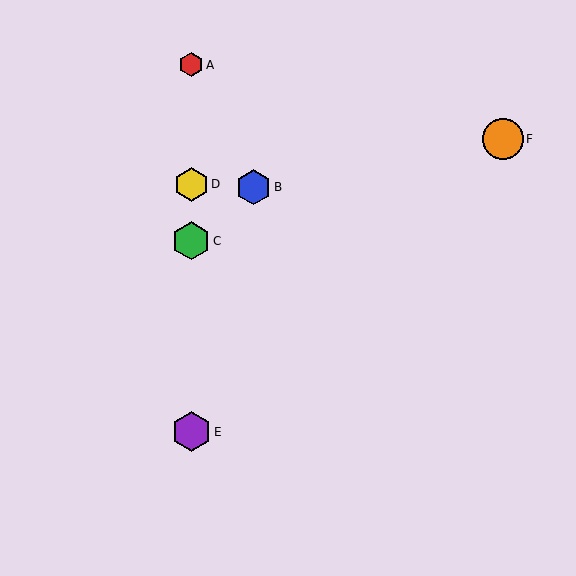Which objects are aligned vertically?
Objects A, C, D, E are aligned vertically.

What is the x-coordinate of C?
Object C is at x≈191.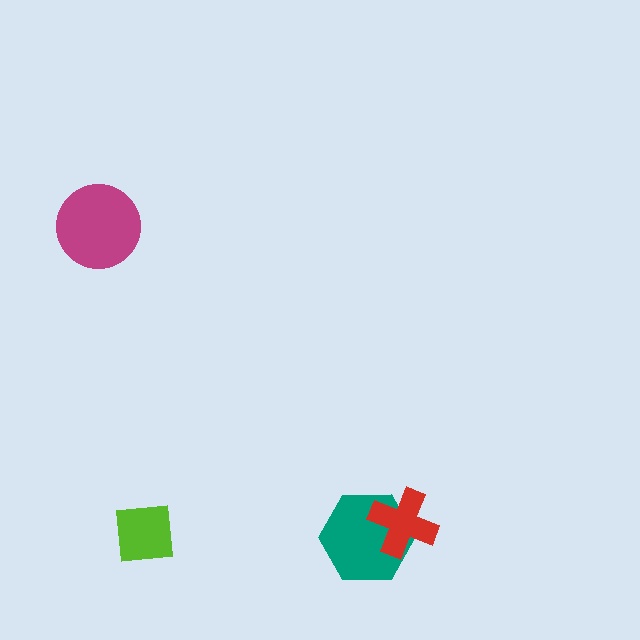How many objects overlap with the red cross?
1 object overlaps with the red cross.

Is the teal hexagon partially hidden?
Yes, it is partially covered by another shape.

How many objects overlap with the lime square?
0 objects overlap with the lime square.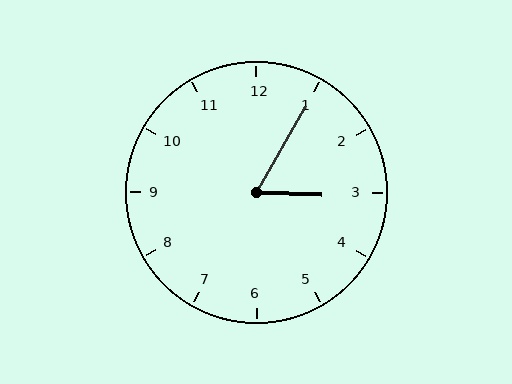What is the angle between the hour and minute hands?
Approximately 62 degrees.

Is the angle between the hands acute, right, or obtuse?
It is acute.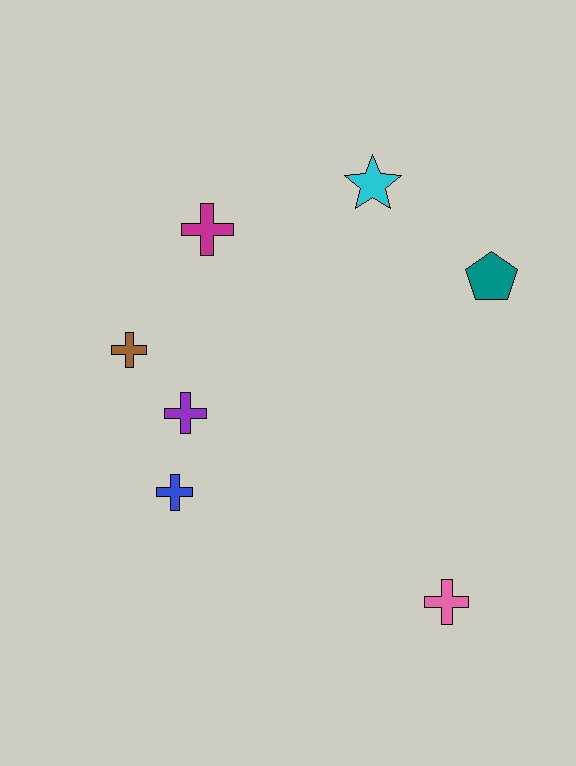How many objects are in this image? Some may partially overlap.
There are 7 objects.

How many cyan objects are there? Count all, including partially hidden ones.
There is 1 cyan object.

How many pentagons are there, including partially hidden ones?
There is 1 pentagon.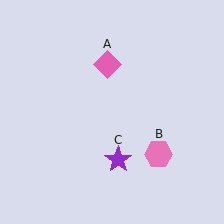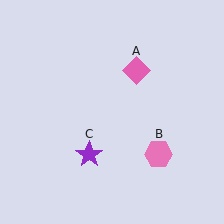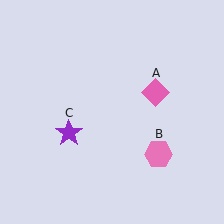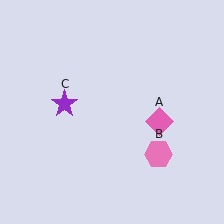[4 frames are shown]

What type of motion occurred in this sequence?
The pink diamond (object A), purple star (object C) rotated clockwise around the center of the scene.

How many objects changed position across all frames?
2 objects changed position: pink diamond (object A), purple star (object C).